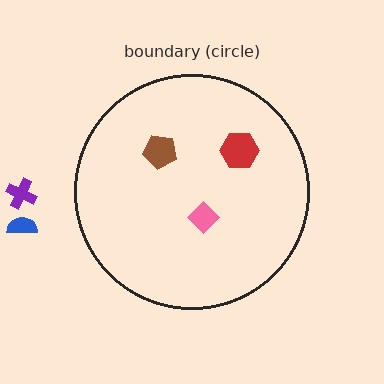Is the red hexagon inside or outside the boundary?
Inside.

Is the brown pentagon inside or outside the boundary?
Inside.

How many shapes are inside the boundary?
3 inside, 2 outside.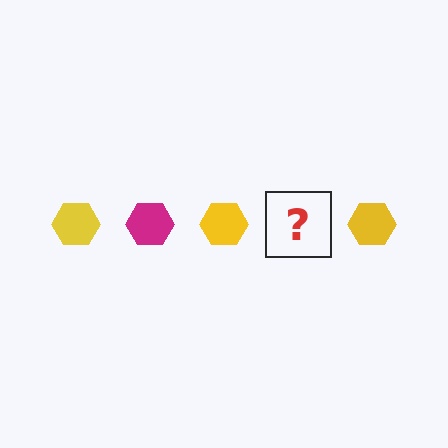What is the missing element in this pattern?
The missing element is a magenta hexagon.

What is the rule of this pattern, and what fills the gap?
The rule is that the pattern cycles through yellow, magenta hexagons. The gap should be filled with a magenta hexagon.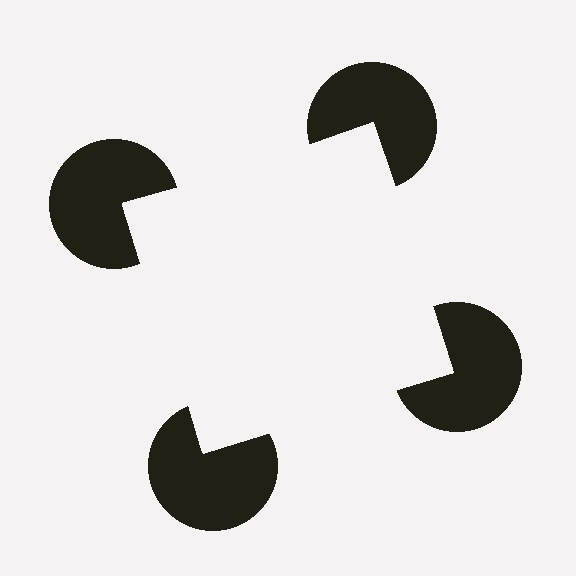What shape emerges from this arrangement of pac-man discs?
An illusory square — its edges are inferred from the aligned wedge cuts in the pac-man discs, not physically drawn.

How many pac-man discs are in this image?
There are 4 — one at each vertex of the illusory square.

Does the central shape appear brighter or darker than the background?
It typically appears slightly brighter than the background, even though no actual brightness change is drawn.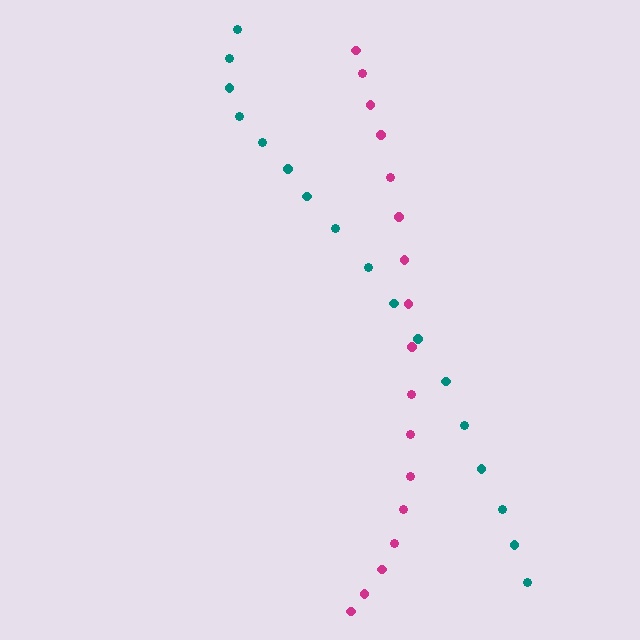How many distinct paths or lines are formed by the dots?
There are 2 distinct paths.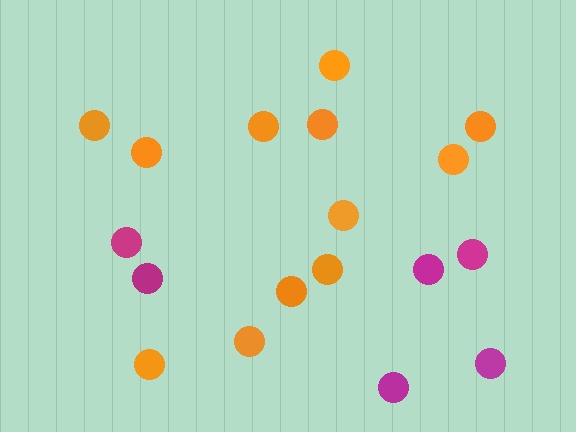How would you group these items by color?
There are 2 groups: one group of magenta circles (6) and one group of orange circles (12).